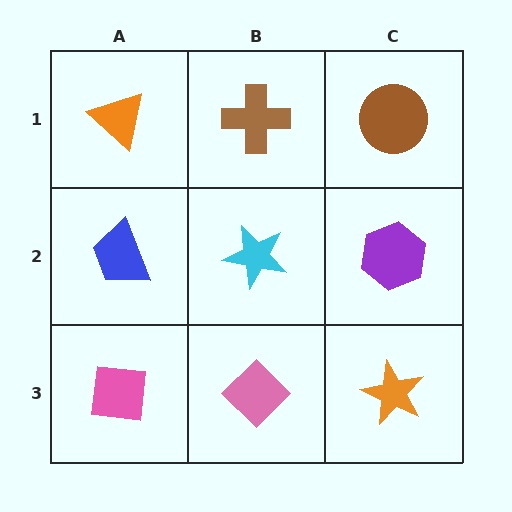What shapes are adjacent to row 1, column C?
A purple hexagon (row 2, column C), a brown cross (row 1, column B).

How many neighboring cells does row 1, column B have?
3.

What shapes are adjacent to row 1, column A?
A blue trapezoid (row 2, column A), a brown cross (row 1, column B).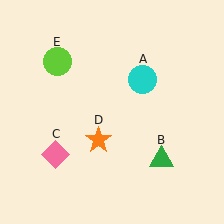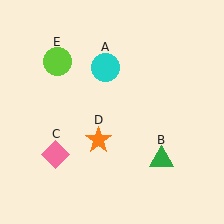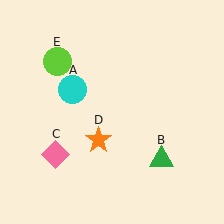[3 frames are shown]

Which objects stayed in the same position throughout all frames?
Green triangle (object B) and pink diamond (object C) and orange star (object D) and lime circle (object E) remained stationary.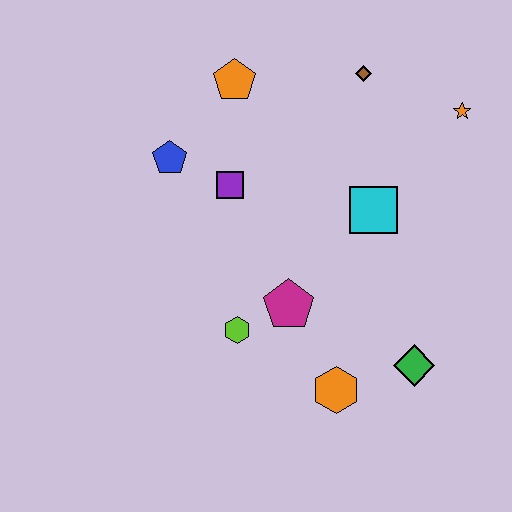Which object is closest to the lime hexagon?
The magenta pentagon is closest to the lime hexagon.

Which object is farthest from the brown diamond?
The orange hexagon is farthest from the brown diamond.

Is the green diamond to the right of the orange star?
No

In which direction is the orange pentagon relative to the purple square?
The orange pentagon is above the purple square.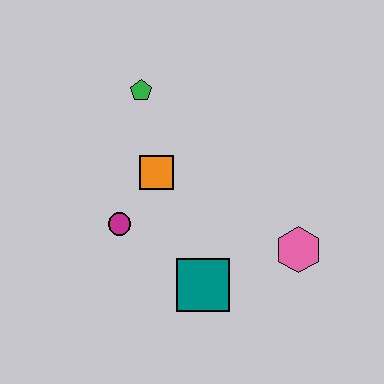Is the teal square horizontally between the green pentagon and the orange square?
No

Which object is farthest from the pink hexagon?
The green pentagon is farthest from the pink hexagon.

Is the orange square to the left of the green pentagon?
No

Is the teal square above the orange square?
No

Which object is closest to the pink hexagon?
The teal square is closest to the pink hexagon.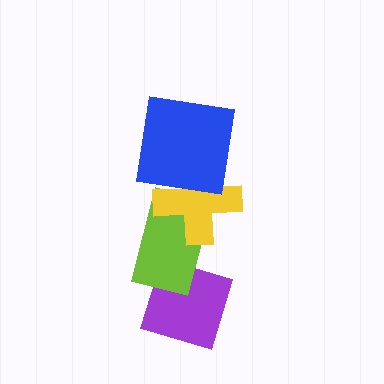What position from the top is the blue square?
The blue square is 1st from the top.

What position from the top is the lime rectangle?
The lime rectangle is 3rd from the top.